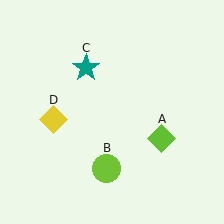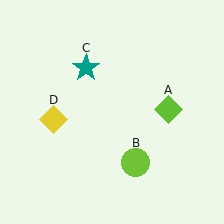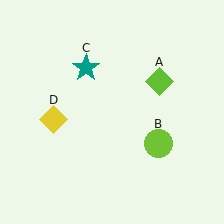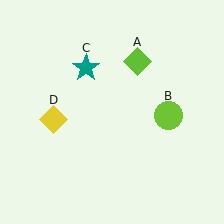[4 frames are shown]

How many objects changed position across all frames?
2 objects changed position: lime diamond (object A), lime circle (object B).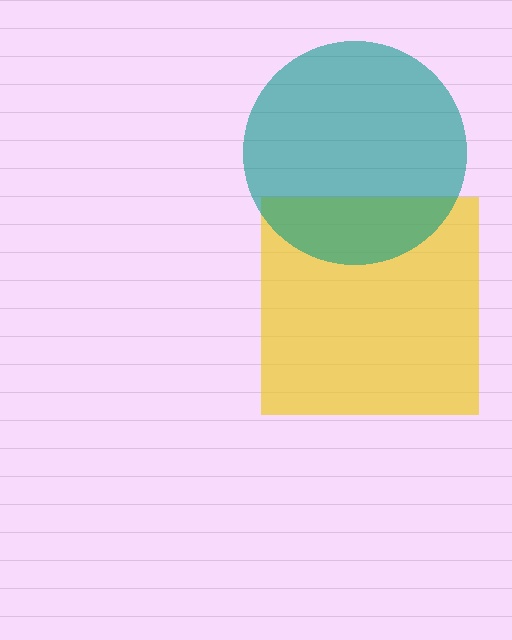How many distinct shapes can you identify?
There are 2 distinct shapes: a yellow square, a teal circle.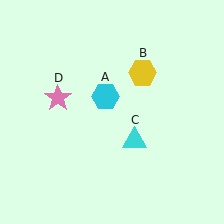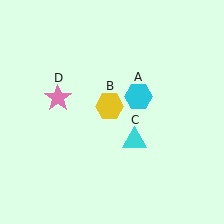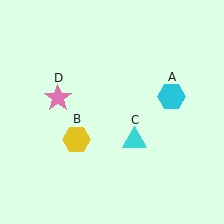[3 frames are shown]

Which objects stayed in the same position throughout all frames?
Cyan triangle (object C) and pink star (object D) remained stationary.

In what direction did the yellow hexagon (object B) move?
The yellow hexagon (object B) moved down and to the left.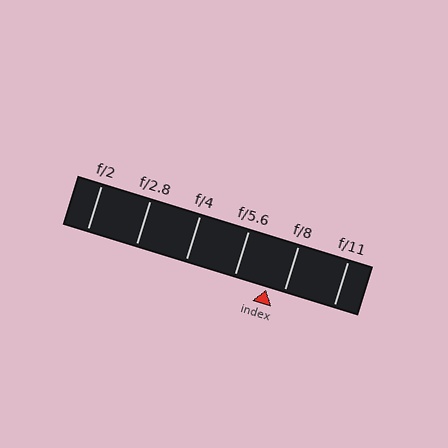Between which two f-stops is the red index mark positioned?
The index mark is between f/5.6 and f/8.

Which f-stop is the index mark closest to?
The index mark is closest to f/8.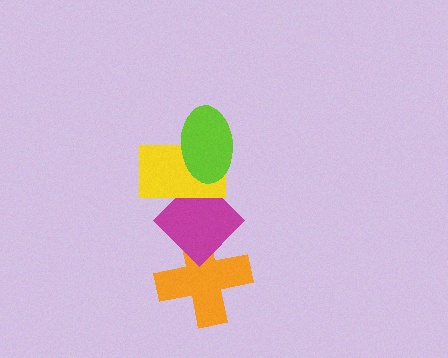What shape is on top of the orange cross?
The magenta diamond is on top of the orange cross.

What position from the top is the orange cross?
The orange cross is 4th from the top.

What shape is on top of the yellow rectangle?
The lime ellipse is on top of the yellow rectangle.